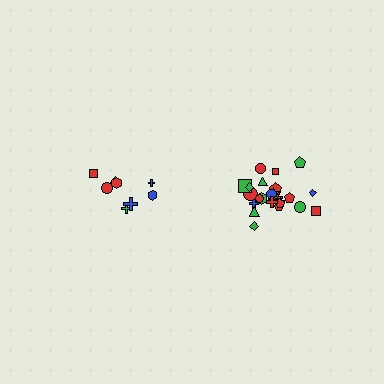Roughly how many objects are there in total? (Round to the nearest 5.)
Roughly 35 objects in total.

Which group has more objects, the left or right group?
The right group.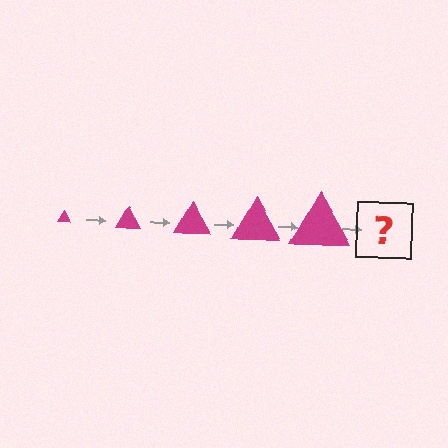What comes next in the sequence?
The next element should be a magenta triangle, larger than the previous one.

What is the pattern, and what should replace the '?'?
The pattern is that the triangle gets progressively larger each step. The '?' should be a magenta triangle, larger than the previous one.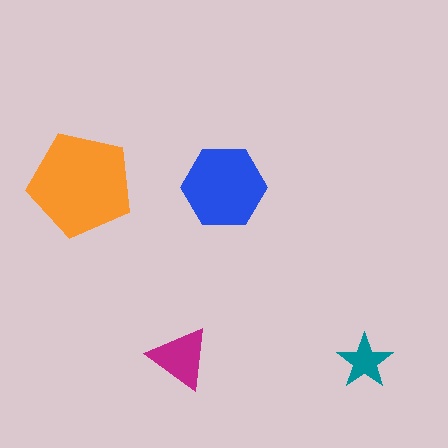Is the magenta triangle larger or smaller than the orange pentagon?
Smaller.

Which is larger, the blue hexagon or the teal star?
The blue hexagon.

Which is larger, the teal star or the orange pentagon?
The orange pentagon.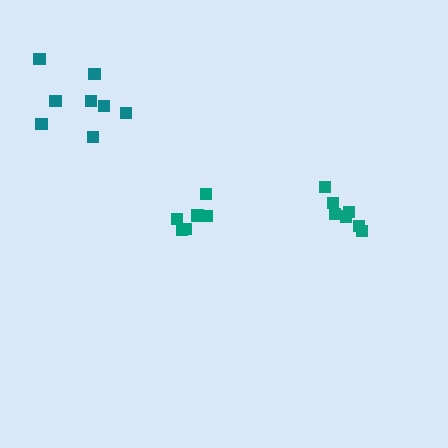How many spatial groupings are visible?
There are 3 spatial groupings.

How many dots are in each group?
Group 1: 6 dots, Group 2: 7 dots, Group 3: 8 dots (21 total).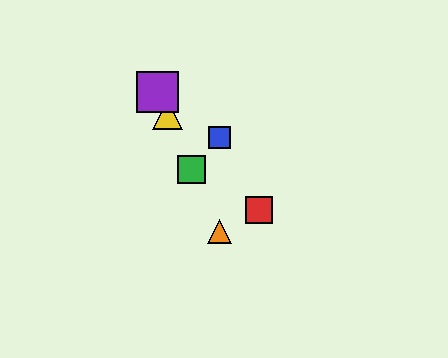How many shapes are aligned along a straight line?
4 shapes (the green square, the yellow triangle, the purple square, the orange triangle) are aligned along a straight line.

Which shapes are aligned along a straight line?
The green square, the yellow triangle, the purple square, the orange triangle are aligned along a straight line.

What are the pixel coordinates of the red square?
The red square is at (259, 210).